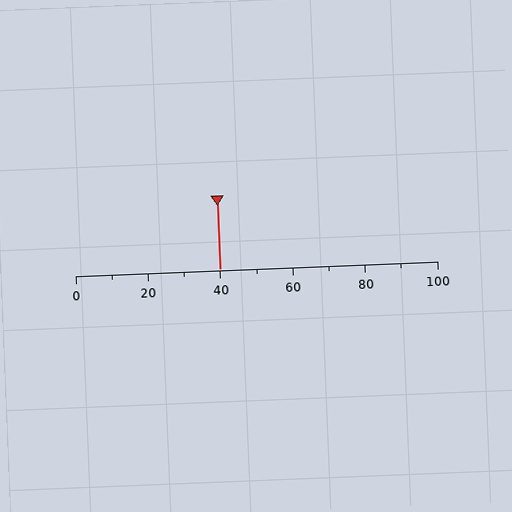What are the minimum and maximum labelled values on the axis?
The axis runs from 0 to 100.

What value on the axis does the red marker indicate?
The marker indicates approximately 40.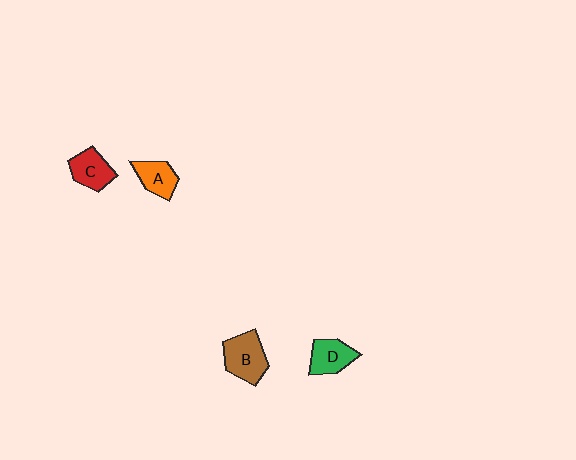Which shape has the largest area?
Shape B (brown).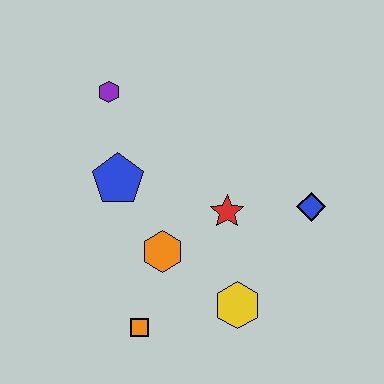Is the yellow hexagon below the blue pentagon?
Yes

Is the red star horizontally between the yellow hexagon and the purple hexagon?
Yes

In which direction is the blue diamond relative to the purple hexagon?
The blue diamond is to the right of the purple hexagon.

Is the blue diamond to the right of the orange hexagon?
Yes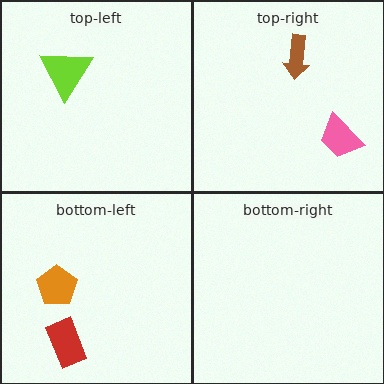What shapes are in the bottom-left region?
The red rectangle, the orange pentagon.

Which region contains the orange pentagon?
The bottom-left region.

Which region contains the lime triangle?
The top-left region.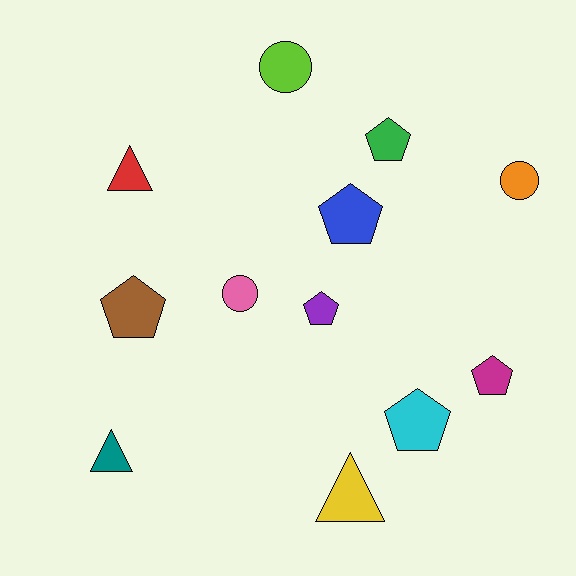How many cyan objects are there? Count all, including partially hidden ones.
There is 1 cyan object.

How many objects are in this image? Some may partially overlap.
There are 12 objects.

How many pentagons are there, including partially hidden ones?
There are 6 pentagons.